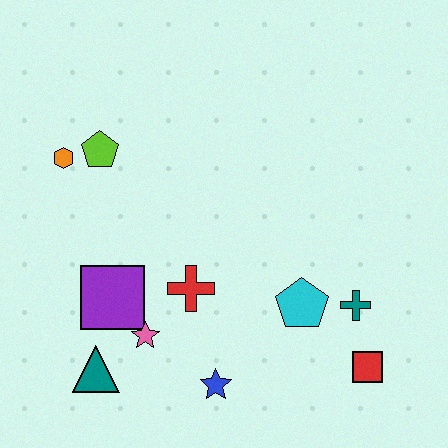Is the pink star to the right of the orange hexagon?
Yes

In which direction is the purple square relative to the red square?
The purple square is to the left of the red square.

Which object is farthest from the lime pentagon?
The red square is farthest from the lime pentagon.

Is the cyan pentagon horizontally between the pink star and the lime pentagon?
No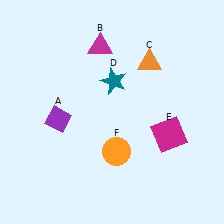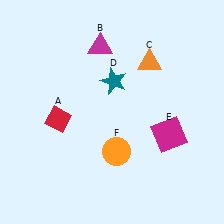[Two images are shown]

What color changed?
The diamond (A) changed from purple in Image 1 to red in Image 2.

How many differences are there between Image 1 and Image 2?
There is 1 difference between the two images.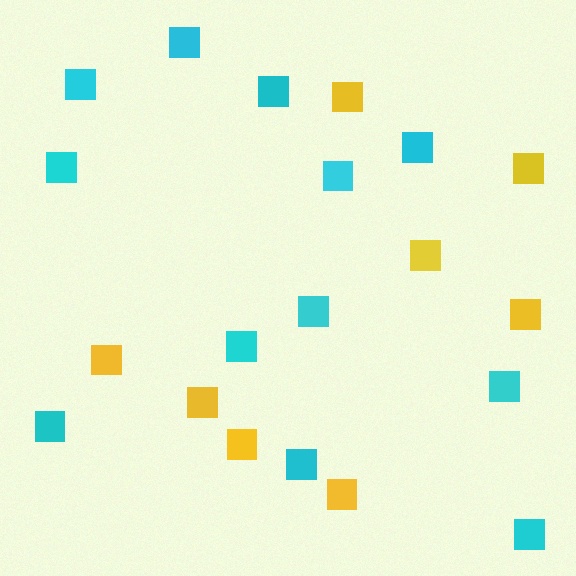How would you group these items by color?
There are 2 groups: one group of yellow squares (8) and one group of cyan squares (12).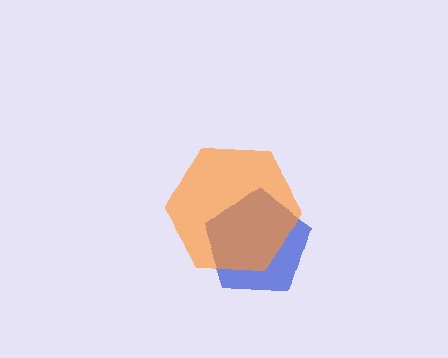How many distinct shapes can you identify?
There are 2 distinct shapes: a blue pentagon, an orange hexagon.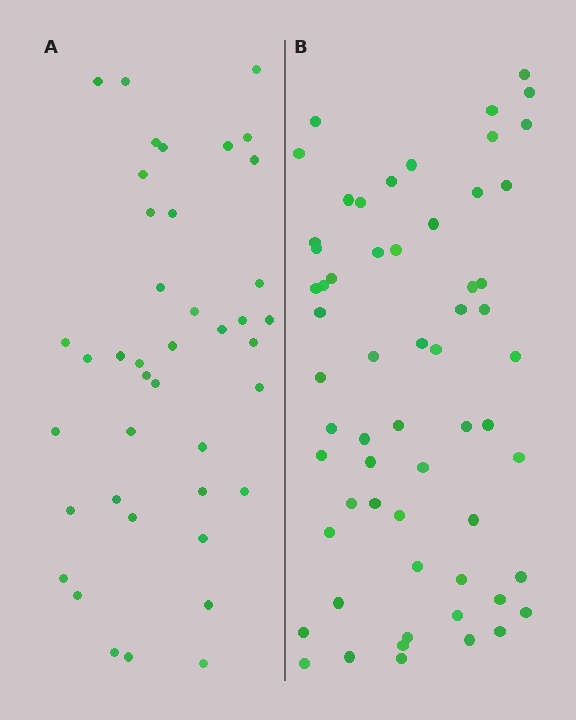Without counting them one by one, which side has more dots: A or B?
Region B (the right region) has more dots.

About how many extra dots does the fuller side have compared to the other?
Region B has approximately 20 more dots than region A.